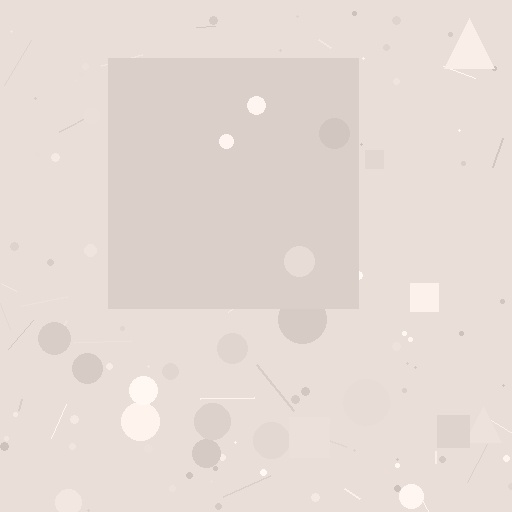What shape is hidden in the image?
A square is hidden in the image.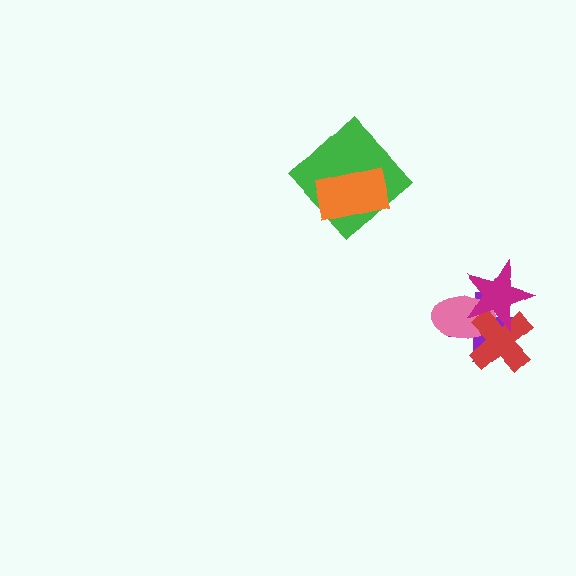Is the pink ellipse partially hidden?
Yes, it is partially covered by another shape.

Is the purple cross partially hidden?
Yes, it is partially covered by another shape.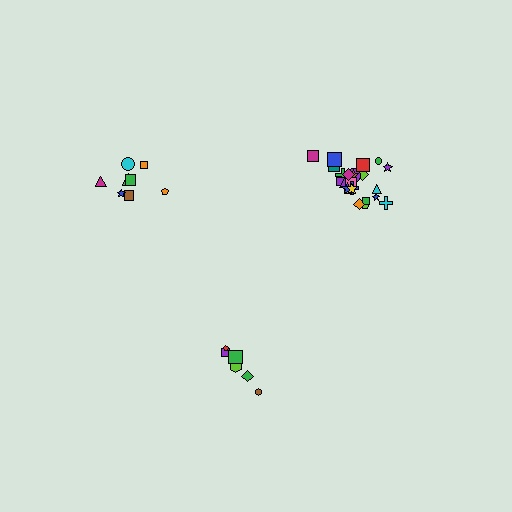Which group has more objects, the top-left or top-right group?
The top-right group.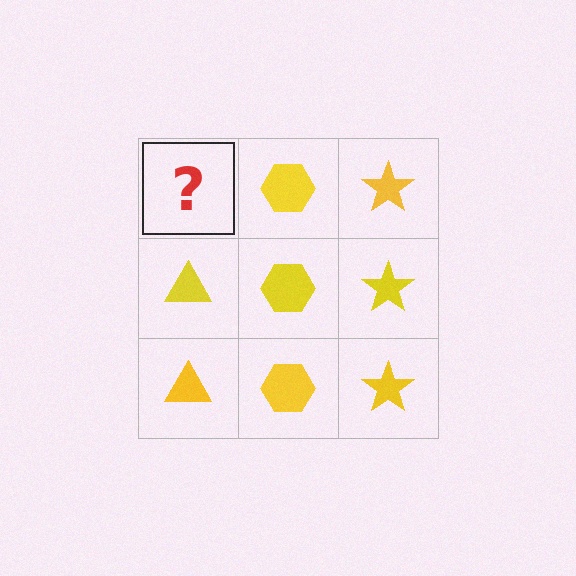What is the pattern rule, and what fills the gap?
The rule is that each column has a consistent shape. The gap should be filled with a yellow triangle.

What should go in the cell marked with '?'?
The missing cell should contain a yellow triangle.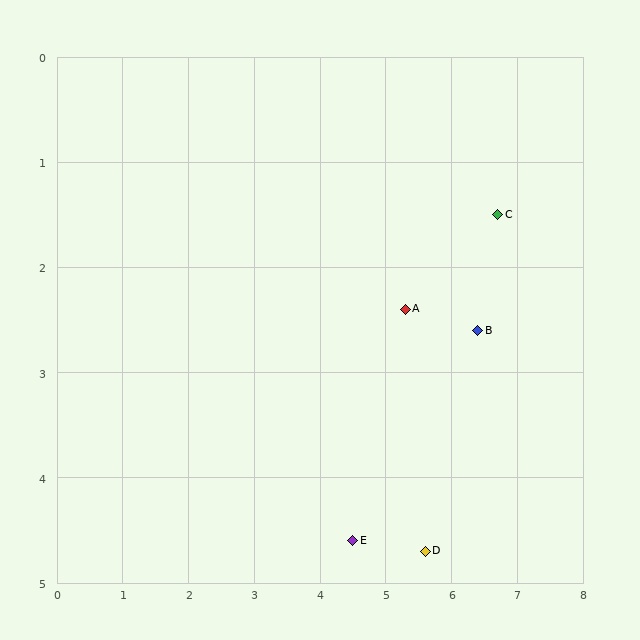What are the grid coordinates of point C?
Point C is at approximately (6.7, 1.5).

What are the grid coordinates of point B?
Point B is at approximately (6.4, 2.6).